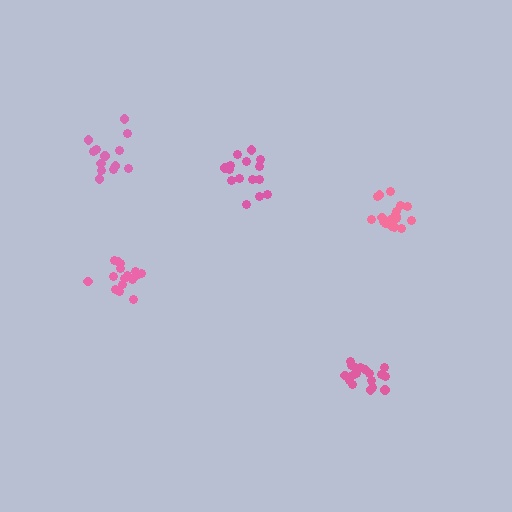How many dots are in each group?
Group 1: 19 dots, Group 2: 16 dots, Group 3: 13 dots, Group 4: 16 dots, Group 5: 18 dots (82 total).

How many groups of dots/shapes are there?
There are 5 groups.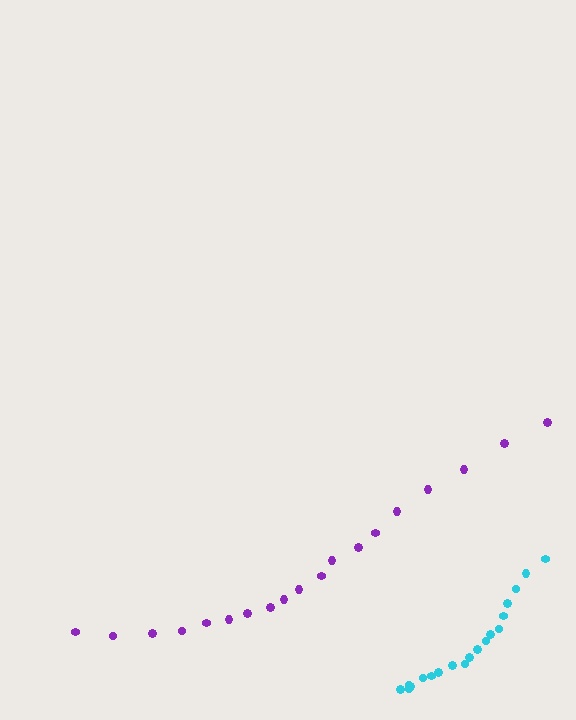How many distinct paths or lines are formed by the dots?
There are 2 distinct paths.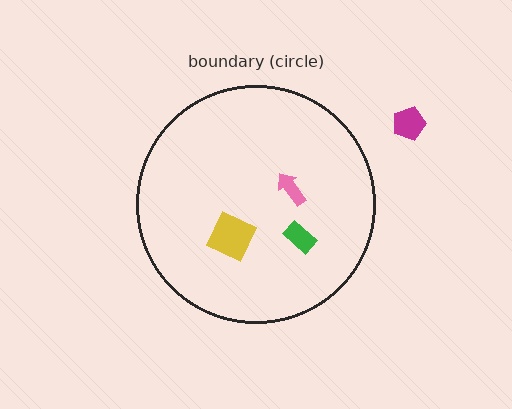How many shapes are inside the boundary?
3 inside, 1 outside.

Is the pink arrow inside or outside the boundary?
Inside.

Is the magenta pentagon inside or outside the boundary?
Outside.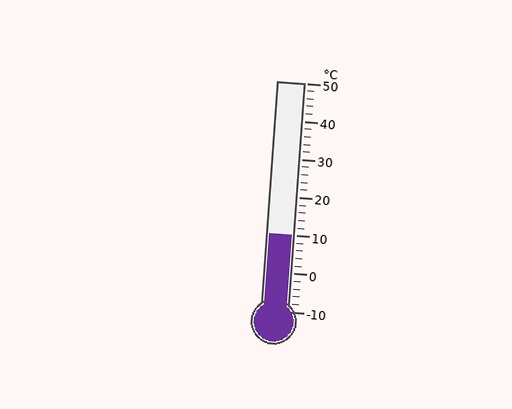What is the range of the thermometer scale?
The thermometer scale ranges from -10°C to 50°C.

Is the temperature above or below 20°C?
The temperature is below 20°C.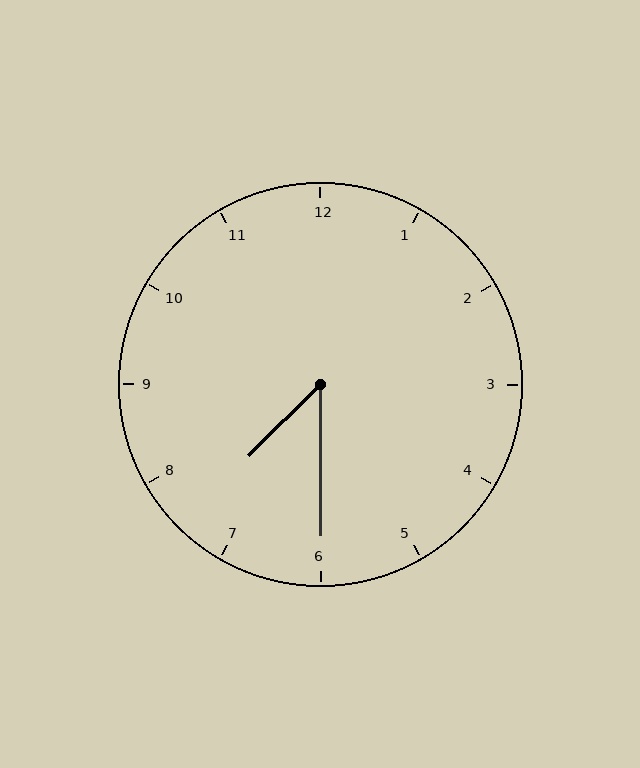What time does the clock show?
7:30.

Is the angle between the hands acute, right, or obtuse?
It is acute.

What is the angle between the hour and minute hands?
Approximately 45 degrees.